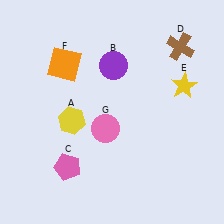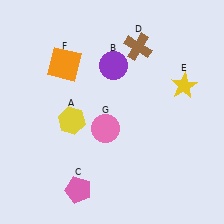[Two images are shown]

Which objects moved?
The objects that moved are: the pink pentagon (C), the brown cross (D).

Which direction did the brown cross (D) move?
The brown cross (D) moved left.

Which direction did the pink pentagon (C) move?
The pink pentagon (C) moved down.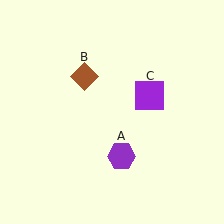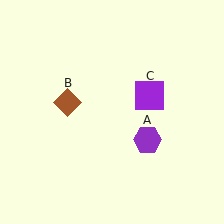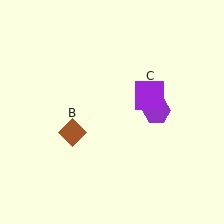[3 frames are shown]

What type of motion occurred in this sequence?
The purple hexagon (object A), brown diamond (object B) rotated counterclockwise around the center of the scene.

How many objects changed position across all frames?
2 objects changed position: purple hexagon (object A), brown diamond (object B).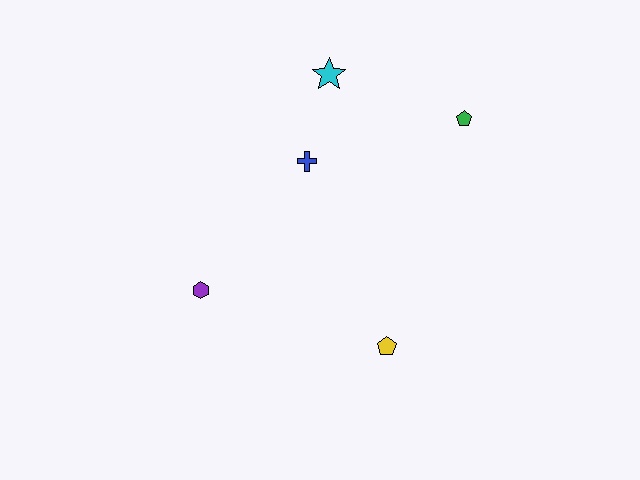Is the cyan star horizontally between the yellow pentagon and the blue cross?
Yes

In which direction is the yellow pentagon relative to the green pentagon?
The yellow pentagon is below the green pentagon.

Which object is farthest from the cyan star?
The yellow pentagon is farthest from the cyan star.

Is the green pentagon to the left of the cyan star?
No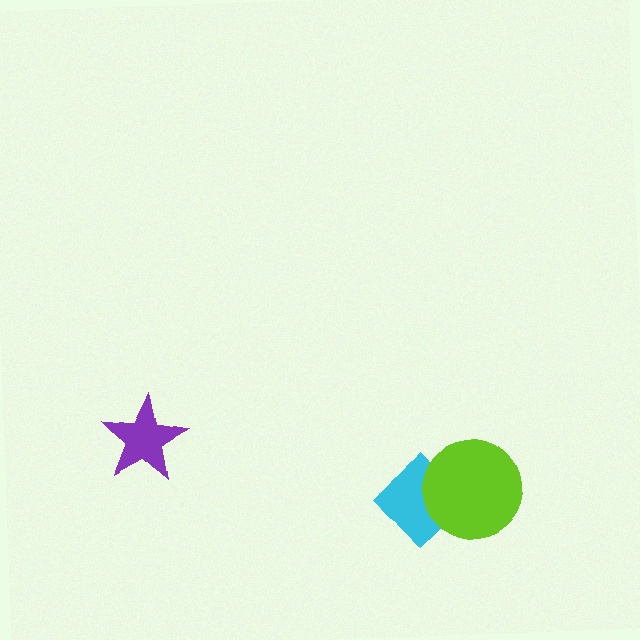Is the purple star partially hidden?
No, no other shape covers it.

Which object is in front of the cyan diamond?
The lime circle is in front of the cyan diamond.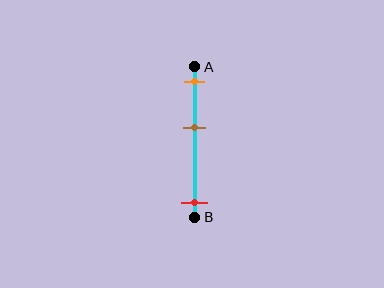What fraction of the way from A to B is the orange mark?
The orange mark is approximately 10% (0.1) of the way from A to B.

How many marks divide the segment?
There are 3 marks dividing the segment.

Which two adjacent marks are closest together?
The orange and brown marks are the closest adjacent pair.